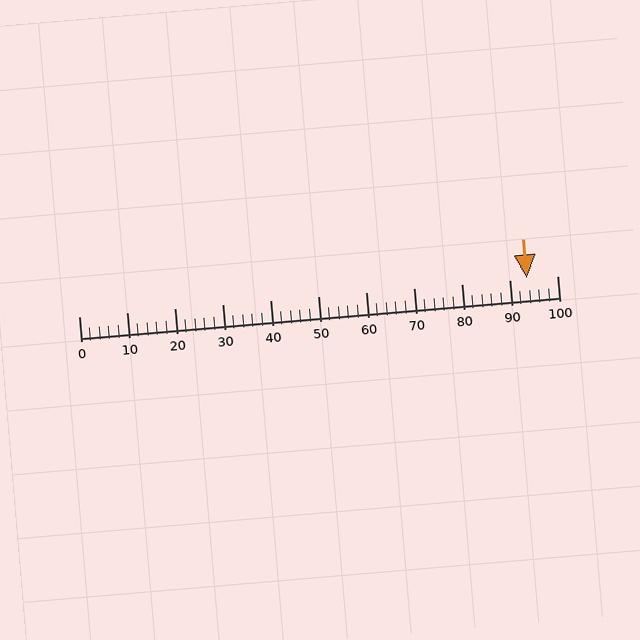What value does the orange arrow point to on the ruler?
The orange arrow points to approximately 94.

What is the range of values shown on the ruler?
The ruler shows values from 0 to 100.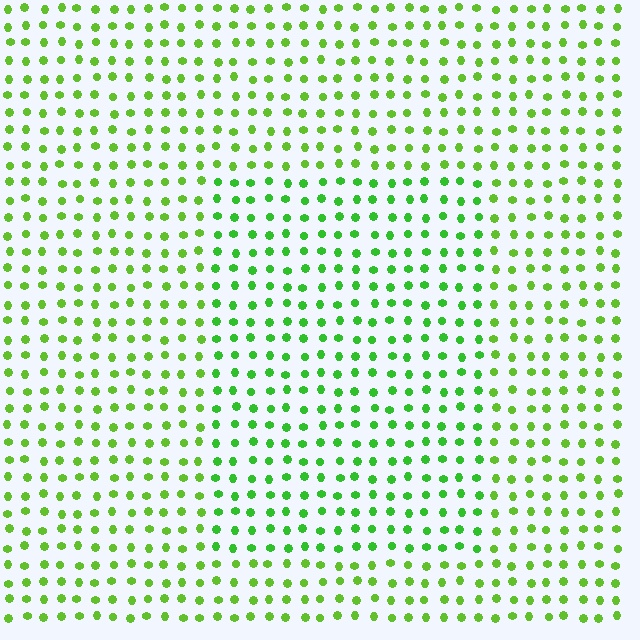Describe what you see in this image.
The image is filled with small lime elements in a uniform arrangement. A rectangle-shaped region is visible where the elements are tinted to a slightly different hue, forming a subtle color boundary.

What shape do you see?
I see a rectangle.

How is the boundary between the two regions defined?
The boundary is defined purely by a slight shift in hue (about 21 degrees). Spacing, size, and orientation are identical on both sides.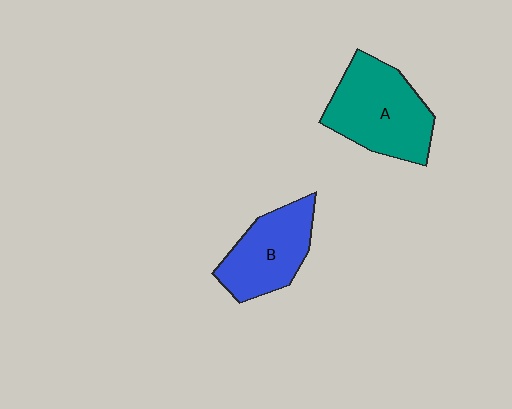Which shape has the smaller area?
Shape B (blue).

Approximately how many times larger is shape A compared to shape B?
Approximately 1.3 times.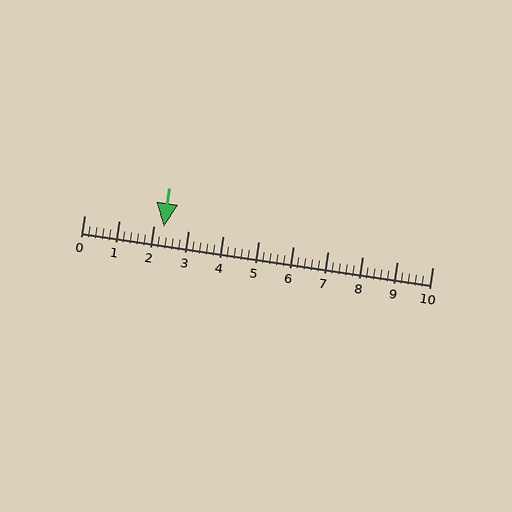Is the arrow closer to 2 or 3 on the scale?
The arrow is closer to 2.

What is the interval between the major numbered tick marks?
The major tick marks are spaced 1 units apart.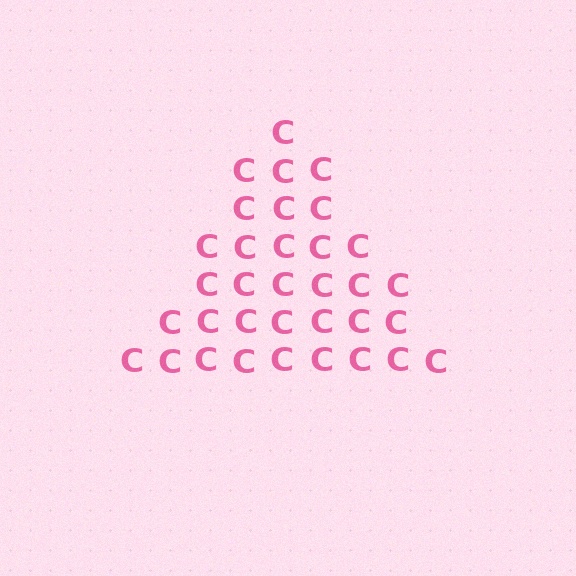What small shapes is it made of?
It is made of small letter C's.